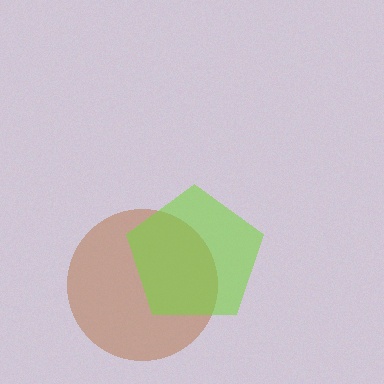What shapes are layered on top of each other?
The layered shapes are: a brown circle, a lime pentagon.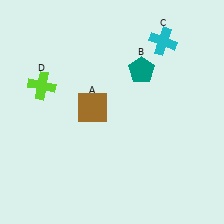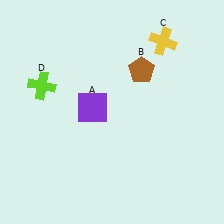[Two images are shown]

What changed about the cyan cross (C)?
In Image 1, C is cyan. In Image 2, it changed to yellow.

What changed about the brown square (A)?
In Image 1, A is brown. In Image 2, it changed to purple.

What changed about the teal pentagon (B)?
In Image 1, B is teal. In Image 2, it changed to brown.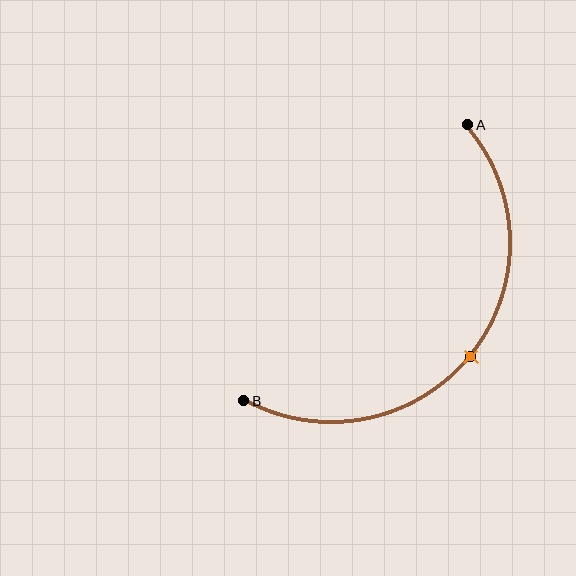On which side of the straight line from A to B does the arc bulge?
The arc bulges below and to the right of the straight line connecting A and B.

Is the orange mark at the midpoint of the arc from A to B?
Yes. The orange mark lies on the arc at equal arc-length from both A and B — it is the arc midpoint.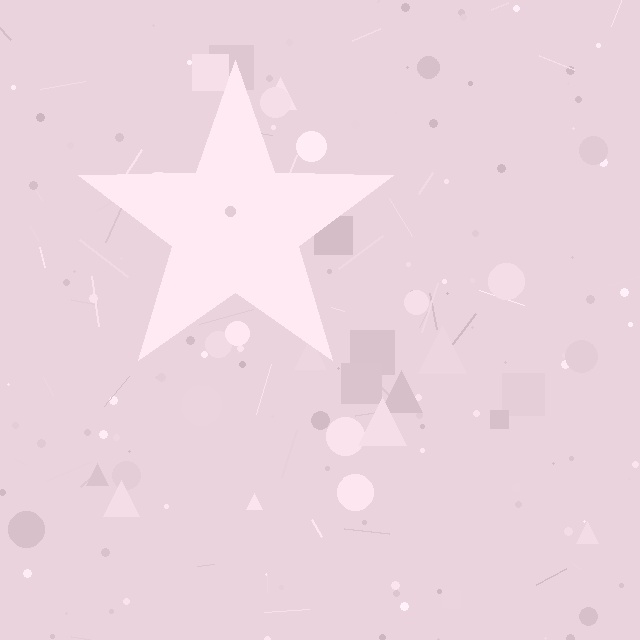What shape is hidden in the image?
A star is hidden in the image.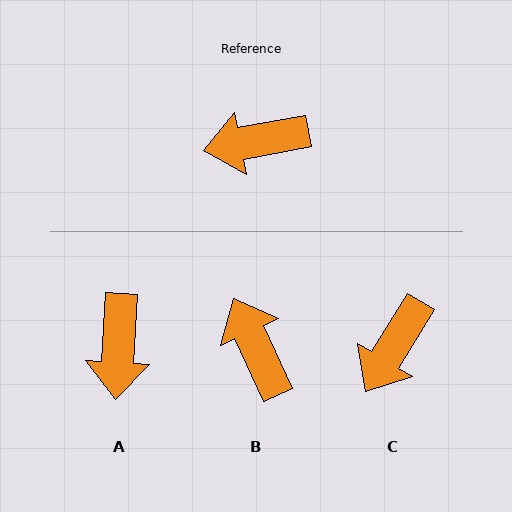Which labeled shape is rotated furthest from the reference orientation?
A, about 76 degrees away.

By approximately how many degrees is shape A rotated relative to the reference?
Approximately 76 degrees counter-clockwise.